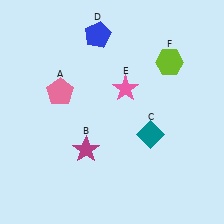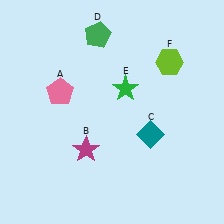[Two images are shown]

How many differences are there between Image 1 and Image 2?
There are 2 differences between the two images.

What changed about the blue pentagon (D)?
In Image 1, D is blue. In Image 2, it changed to green.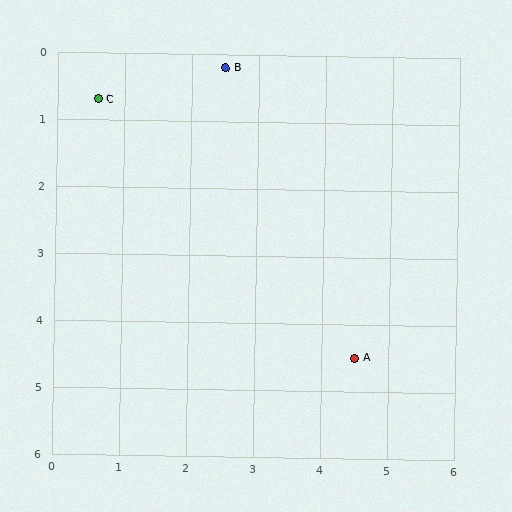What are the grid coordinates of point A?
Point A is at approximately (4.5, 4.5).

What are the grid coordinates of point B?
Point B is at approximately (2.5, 0.2).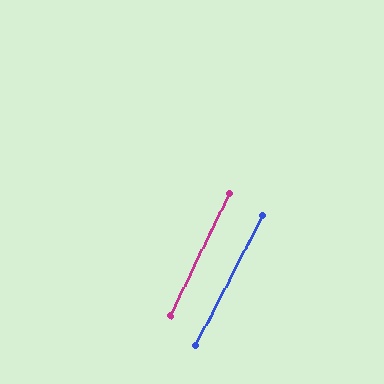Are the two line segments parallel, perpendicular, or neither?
Parallel — their directions differ by only 1.6°.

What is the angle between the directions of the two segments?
Approximately 2 degrees.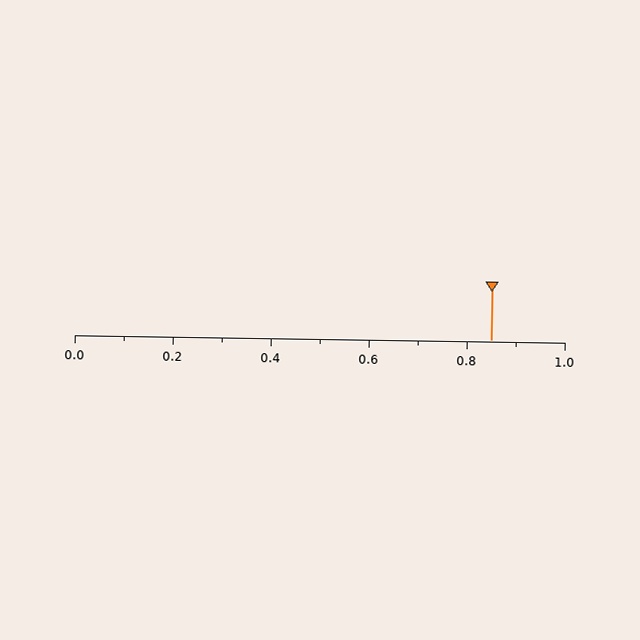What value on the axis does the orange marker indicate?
The marker indicates approximately 0.85.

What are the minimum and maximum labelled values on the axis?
The axis runs from 0.0 to 1.0.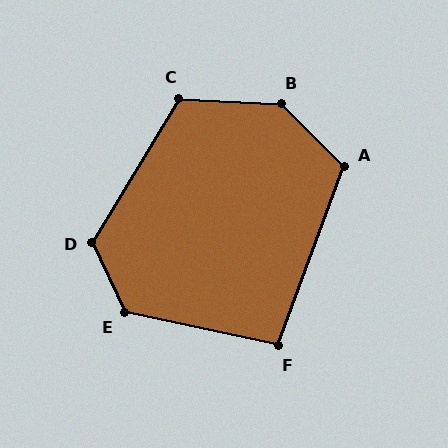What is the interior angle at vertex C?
Approximately 118 degrees (obtuse).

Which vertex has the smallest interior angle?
F, at approximately 98 degrees.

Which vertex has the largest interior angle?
B, at approximately 138 degrees.